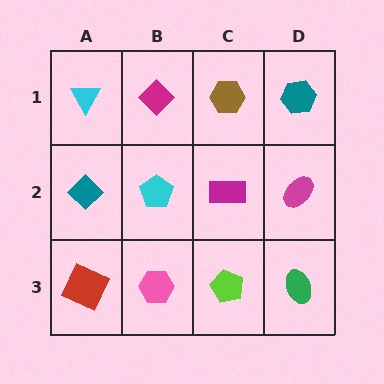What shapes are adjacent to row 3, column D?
A magenta ellipse (row 2, column D), a lime pentagon (row 3, column C).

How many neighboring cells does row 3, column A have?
2.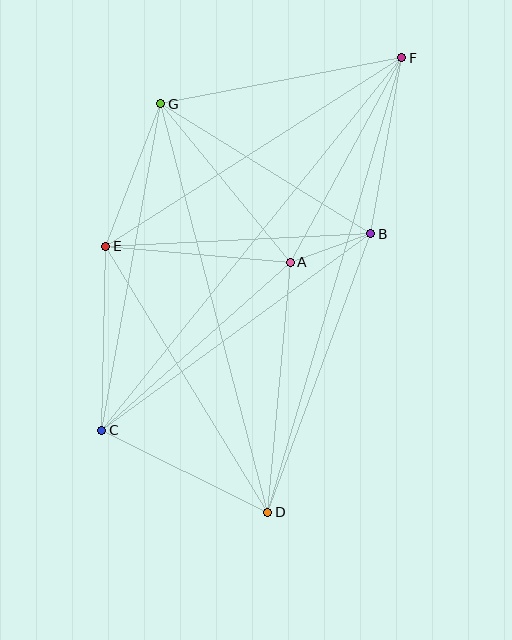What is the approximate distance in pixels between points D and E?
The distance between D and E is approximately 311 pixels.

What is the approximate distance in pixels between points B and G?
The distance between B and G is approximately 247 pixels.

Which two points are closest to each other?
Points A and B are closest to each other.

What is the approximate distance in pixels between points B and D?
The distance between B and D is approximately 297 pixels.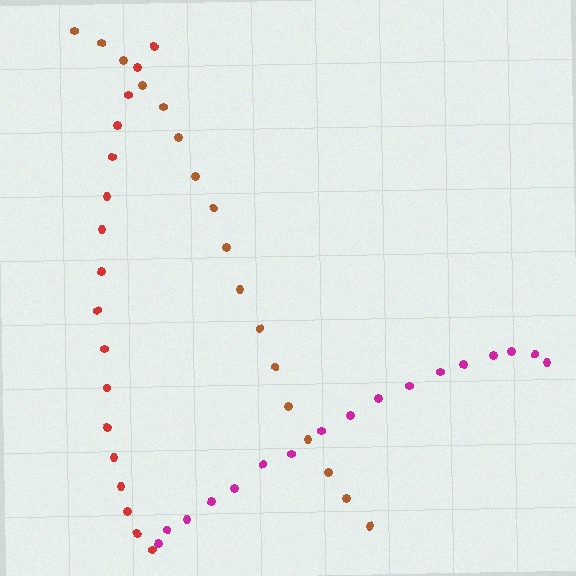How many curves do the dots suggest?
There are 3 distinct paths.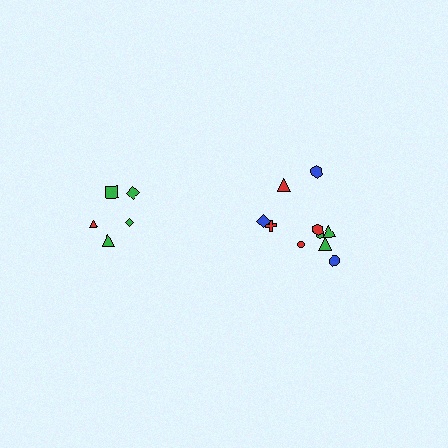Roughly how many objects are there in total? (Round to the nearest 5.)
Roughly 15 objects in total.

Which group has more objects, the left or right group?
The right group.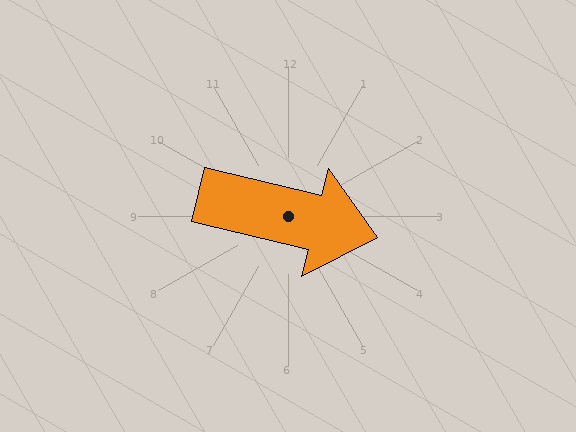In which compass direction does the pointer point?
East.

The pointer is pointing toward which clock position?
Roughly 3 o'clock.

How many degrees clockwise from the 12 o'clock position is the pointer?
Approximately 104 degrees.